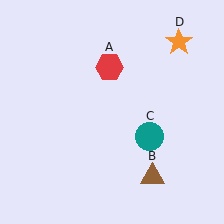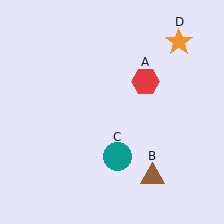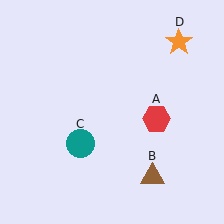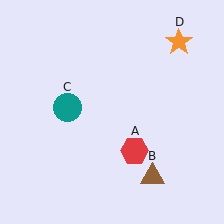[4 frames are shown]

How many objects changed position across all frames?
2 objects changed position: red hexagon (object A), teal circle (object C).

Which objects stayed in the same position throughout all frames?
Brown triangle (object B) and orange star (object D) remained stationary.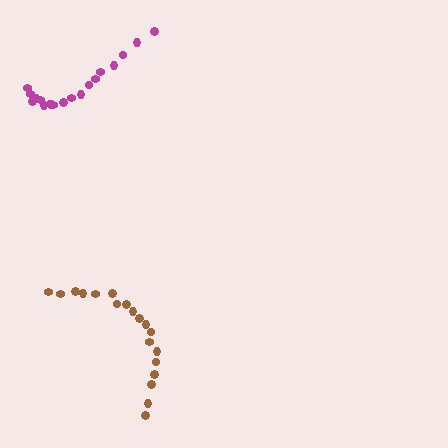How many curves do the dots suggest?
There are 2 distinct paths.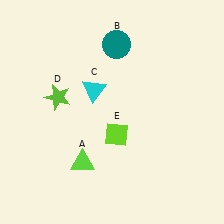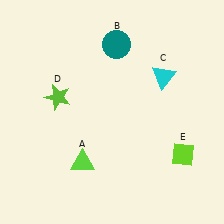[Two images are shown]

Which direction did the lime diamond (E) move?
The lime diamond (E) moved right.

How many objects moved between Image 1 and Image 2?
2 objects moved between the two images.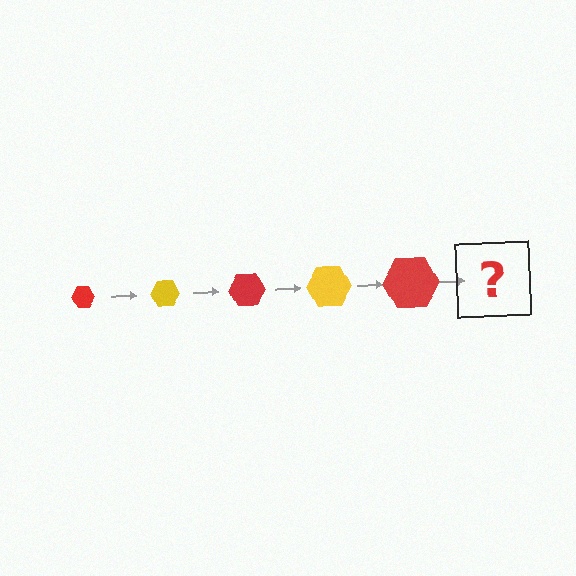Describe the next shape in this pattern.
It should be a yellow hexagon, larger than the previous one.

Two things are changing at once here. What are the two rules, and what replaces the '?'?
The two rules are that the hexagon grows larger each step and the color cycles through red and yellow. The '?' should be a yellow hexagon, larger than the previous one.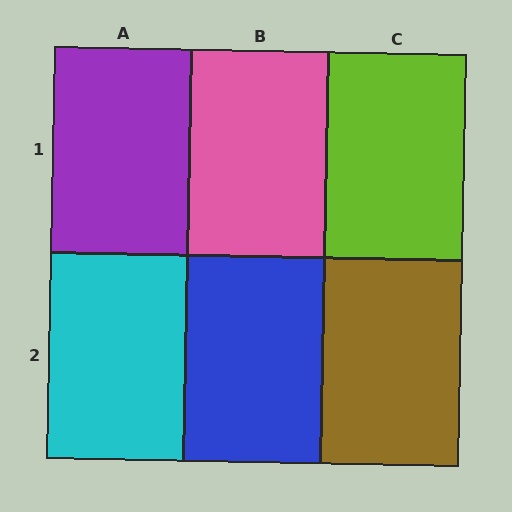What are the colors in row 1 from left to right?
Purple, pink, lime.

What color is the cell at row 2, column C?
Brown.